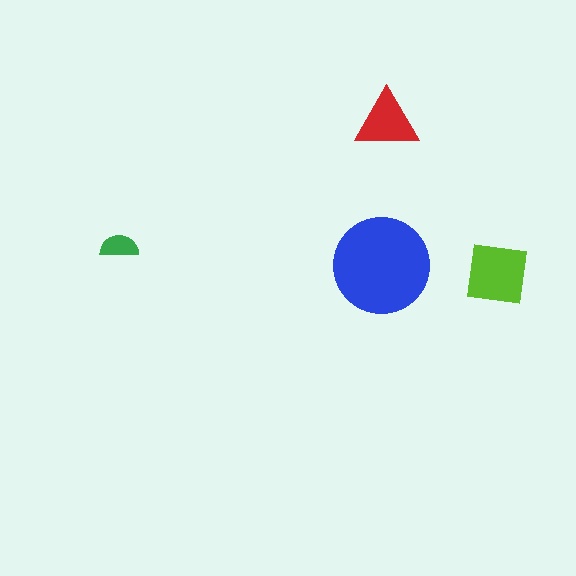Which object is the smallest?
The green semicircle.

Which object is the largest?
The blue circle.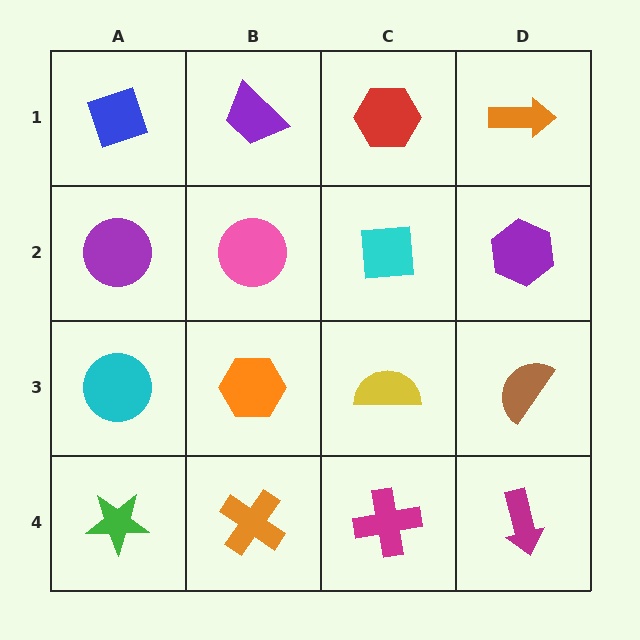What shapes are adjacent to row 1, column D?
A purple hexagon (row 2, column D), a red hexagon (row 1, column C).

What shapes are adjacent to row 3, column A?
A purple circle (row 2, column A), a green star (row 4, column A), an orange hexagon (row 3, column B).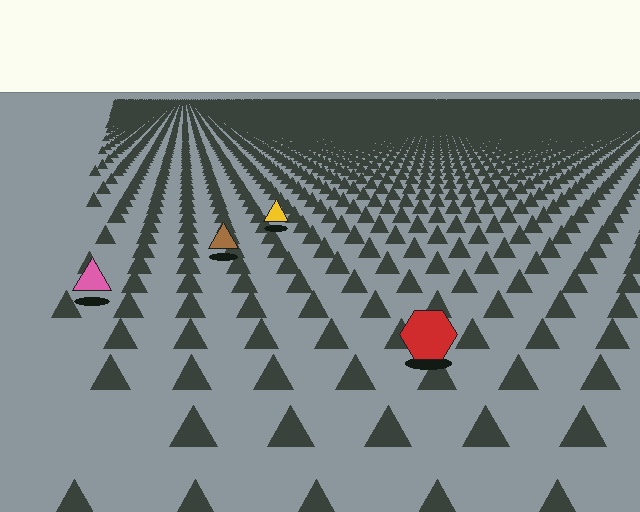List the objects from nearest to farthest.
From nearest to farthest: the red hexagon, the pink triangle, the brown triangle, the yellow triangle.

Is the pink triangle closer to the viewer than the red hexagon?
No. The red hexagon is closer — you can tell from the texture gradient: the ground texture is coarser near it.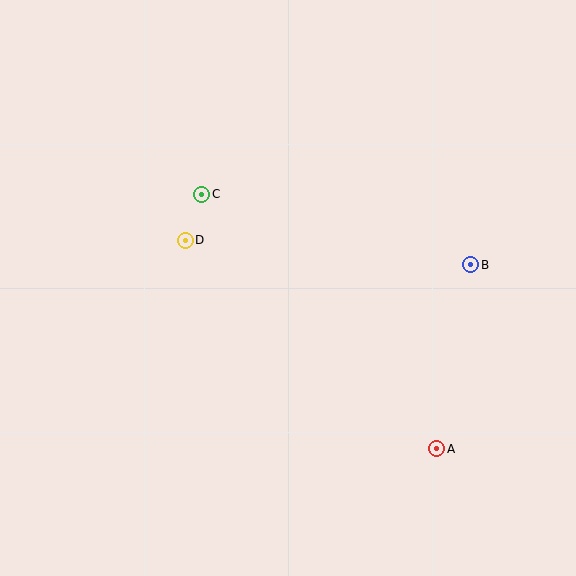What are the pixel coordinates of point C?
Point C is at (202, 194).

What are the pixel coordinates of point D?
Point D is at (185, 240).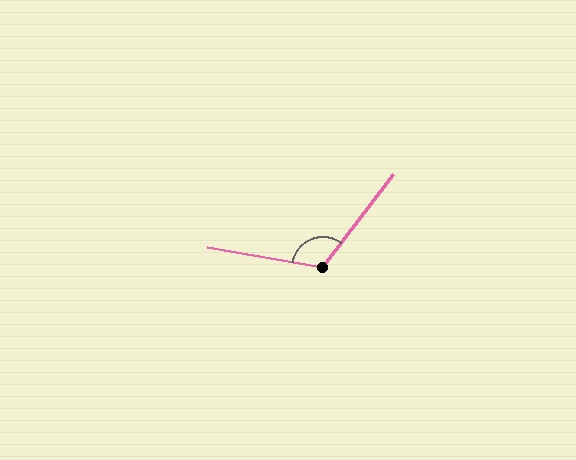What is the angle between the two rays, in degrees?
Approximately 117 degrees.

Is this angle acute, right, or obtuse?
It is obtuse.